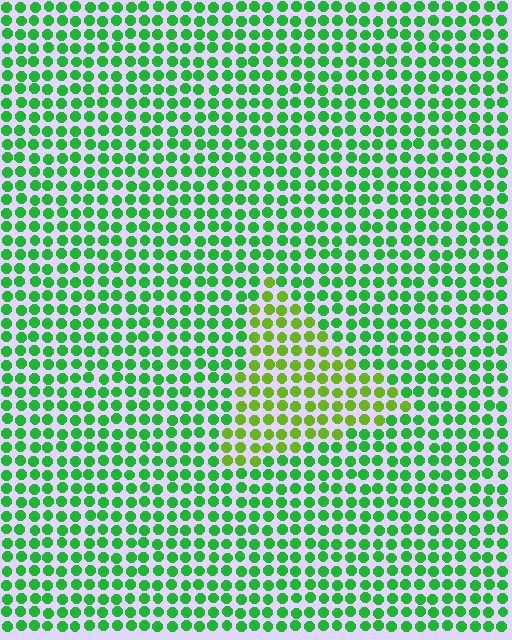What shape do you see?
I see a triangle.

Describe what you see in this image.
The image is filled with small green elements in a uniform arrangement. A triangle-shaped region is visible where the elements are tinted to a slightly different hue, forming a subtle color boundary.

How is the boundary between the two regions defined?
The boundary is defined purely by a slight shift in hue (about 38 degrees). Spacing, size, and orientation are identical on both sides.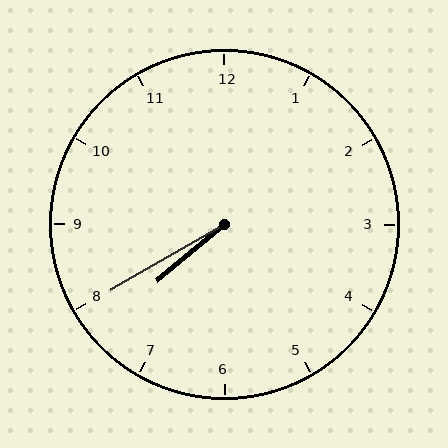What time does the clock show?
7:40.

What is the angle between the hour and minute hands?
Approximately 10 degrees.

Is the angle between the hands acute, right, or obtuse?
It is acute.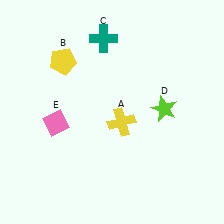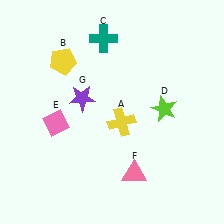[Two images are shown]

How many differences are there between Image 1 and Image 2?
There are 2 differences between the two images.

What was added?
A pink triangle (F), a purple star (G) were added in Image 2.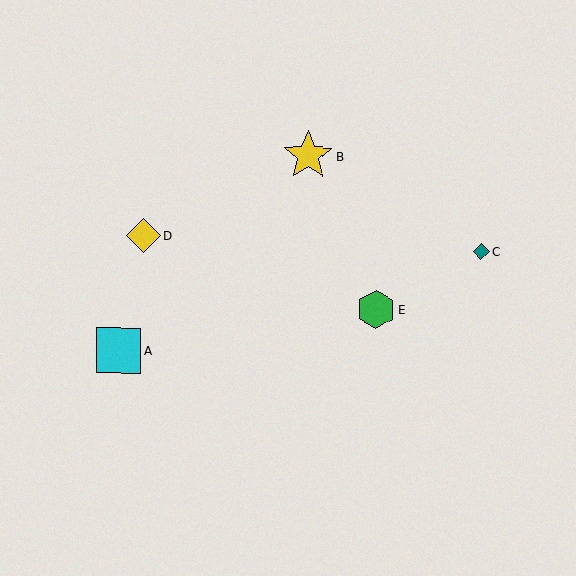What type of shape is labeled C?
Shape C is a teal diamond.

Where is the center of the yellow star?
The center of the yellow star is at (308, 156).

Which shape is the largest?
The yellow star (labeled B) is the largest.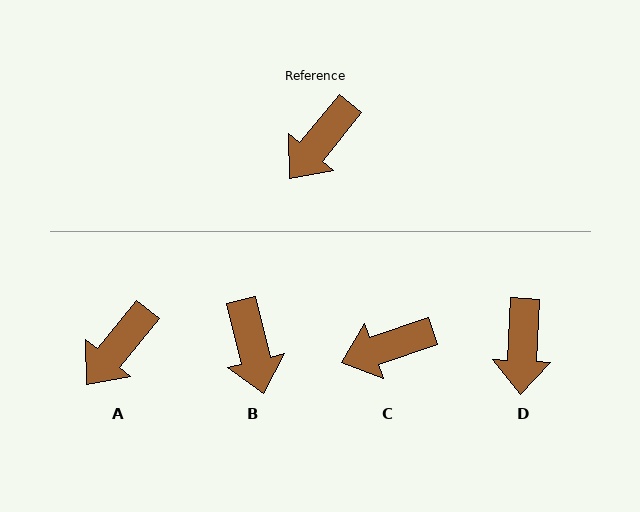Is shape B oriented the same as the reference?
No, it is off by about 53 degrees.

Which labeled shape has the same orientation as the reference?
A.